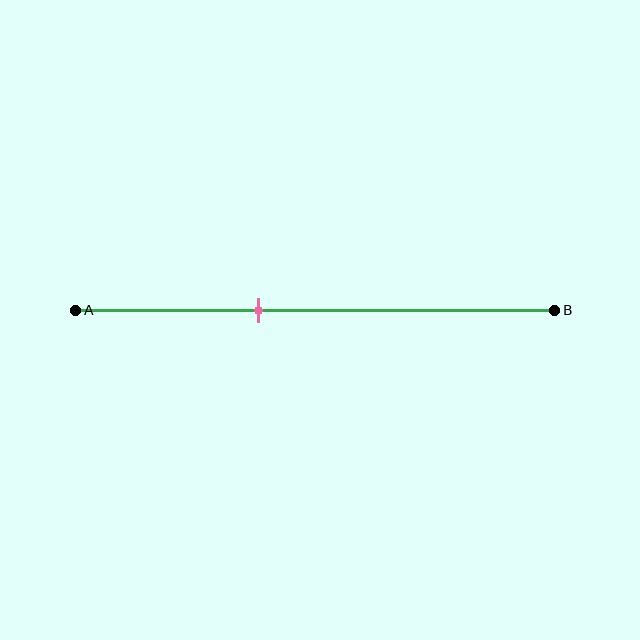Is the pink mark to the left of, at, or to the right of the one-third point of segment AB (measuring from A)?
The pink mark is to the right of the one-third point of segment AB.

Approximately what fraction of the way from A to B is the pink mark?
The pink mark is approximately 40% of the way from A to B.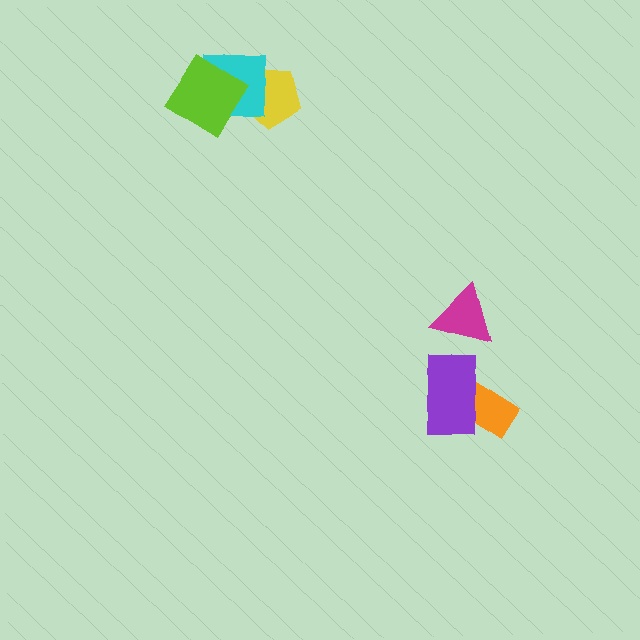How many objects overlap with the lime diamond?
2 objects overlap with the lime diamond.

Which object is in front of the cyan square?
The lime diamond is in front of the cyan square.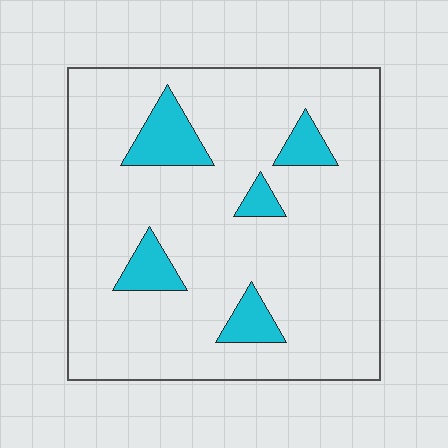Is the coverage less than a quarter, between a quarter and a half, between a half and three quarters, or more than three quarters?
Less than a quarter.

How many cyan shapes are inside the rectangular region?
5.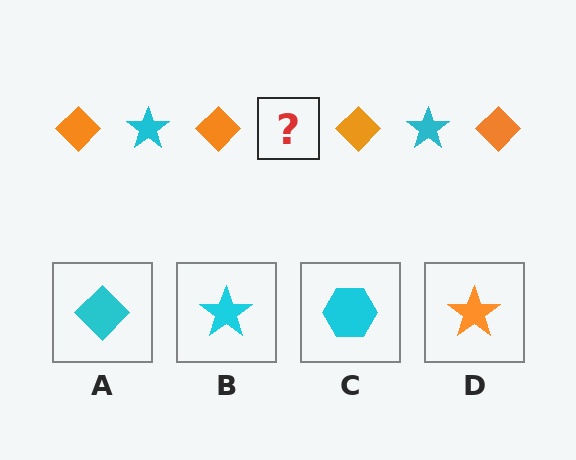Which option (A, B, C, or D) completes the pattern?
B.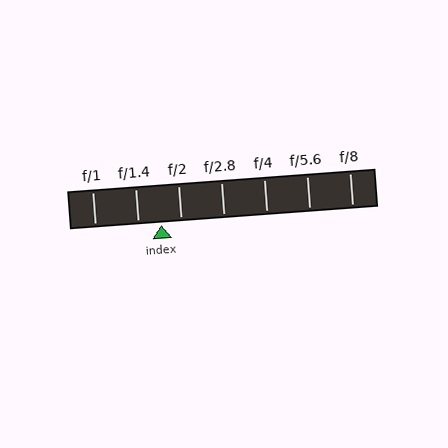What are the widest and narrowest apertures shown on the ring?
The widest aperture shown is f/1 and the narrowest is f/8.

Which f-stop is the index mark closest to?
The index mark is closest to f/2.